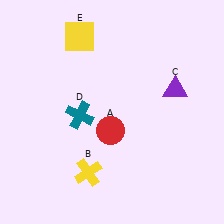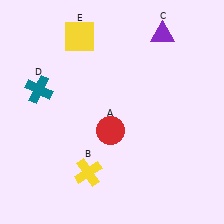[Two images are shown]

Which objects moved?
The objects that moved are: the purple triangle (C), the teal cross (D).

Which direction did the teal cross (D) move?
The teal cross (D) moved left.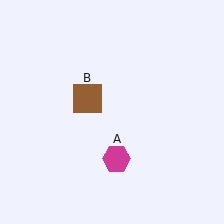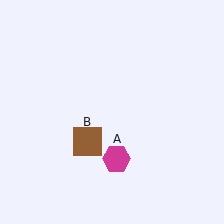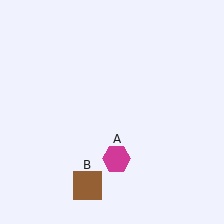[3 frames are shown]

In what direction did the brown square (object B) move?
The brown square (object B) moved down.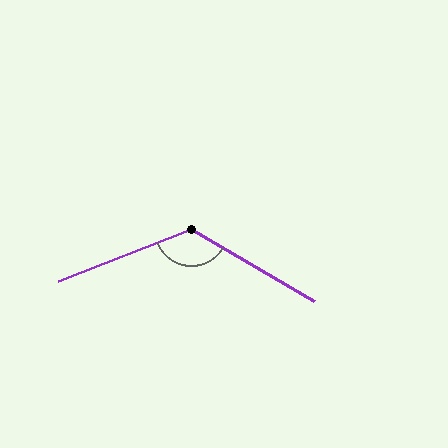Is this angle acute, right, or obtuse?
It is obtuse.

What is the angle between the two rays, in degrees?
Approximately 128 degrees.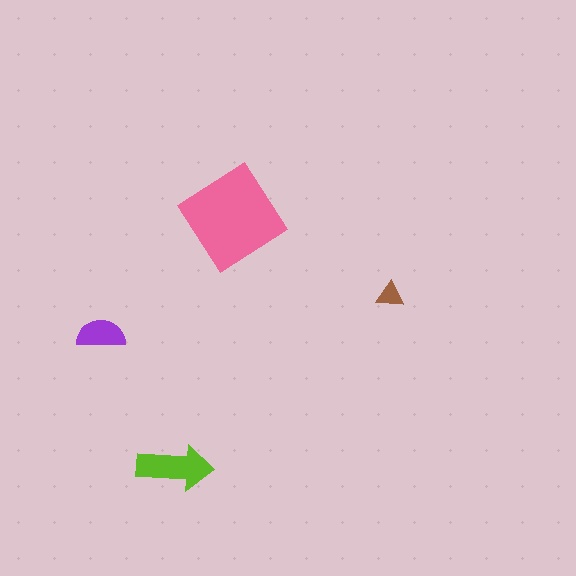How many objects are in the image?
There are 4 objects in the image.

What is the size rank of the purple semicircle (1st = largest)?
3rd.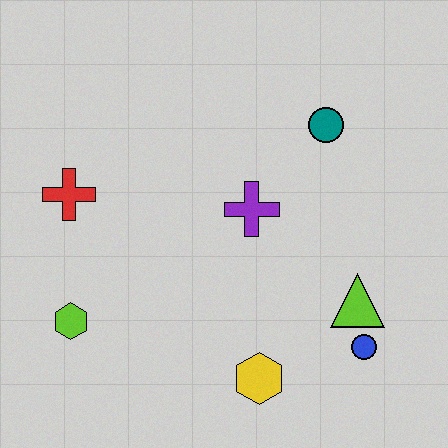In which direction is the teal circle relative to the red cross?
The teal circle is to the right of the red cross.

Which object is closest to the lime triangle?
The blue circle is closest to the lime triangle.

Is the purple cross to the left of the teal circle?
Yes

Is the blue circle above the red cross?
No